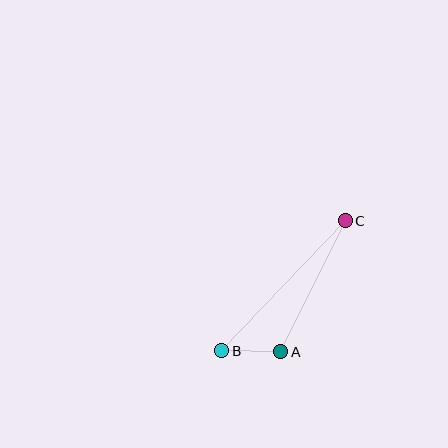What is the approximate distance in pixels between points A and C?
The distance between A and C is approximately 146 pixels.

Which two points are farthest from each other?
Points B and C are farthest from each other.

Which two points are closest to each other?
Points A and B are closest to each other.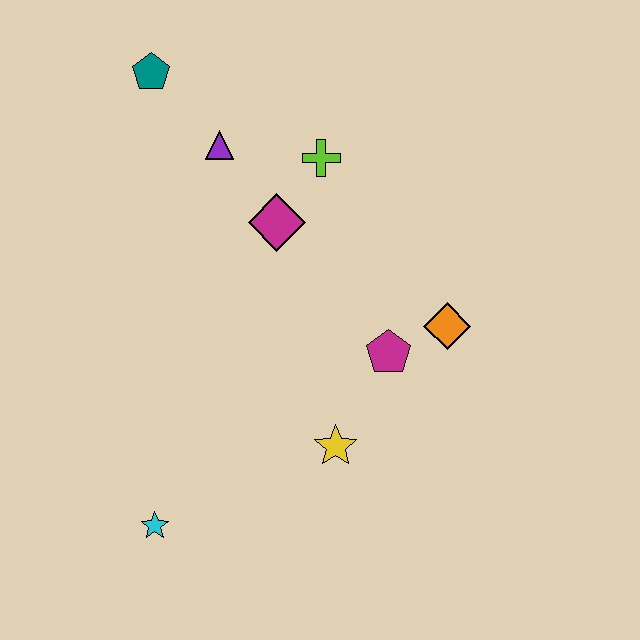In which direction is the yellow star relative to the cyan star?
The yellow star is to the right of the cyan star.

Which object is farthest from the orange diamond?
The teal pentagon is farthest from the orange diamond.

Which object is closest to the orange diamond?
The magenta pentagon is closest to the orange diamond.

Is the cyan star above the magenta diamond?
No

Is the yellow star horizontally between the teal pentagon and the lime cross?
No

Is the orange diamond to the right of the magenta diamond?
Yes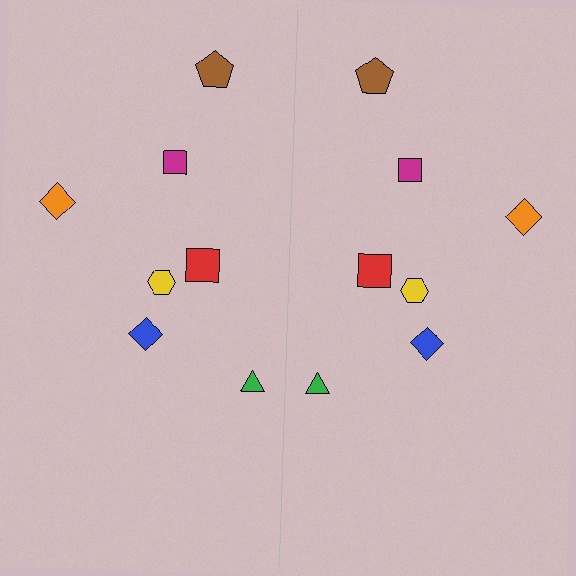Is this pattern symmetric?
Yes, this pattern has bilateral (reflection) symmetry.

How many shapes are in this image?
There are 14 shapes in this image.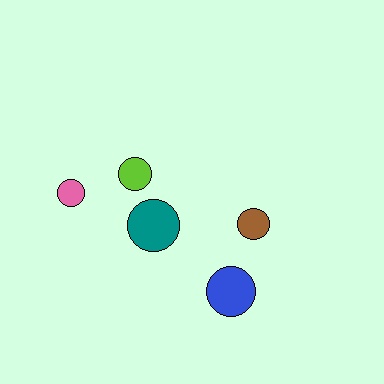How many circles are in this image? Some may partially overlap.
There are 5 circles.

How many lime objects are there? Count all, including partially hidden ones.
There is 1 lime object.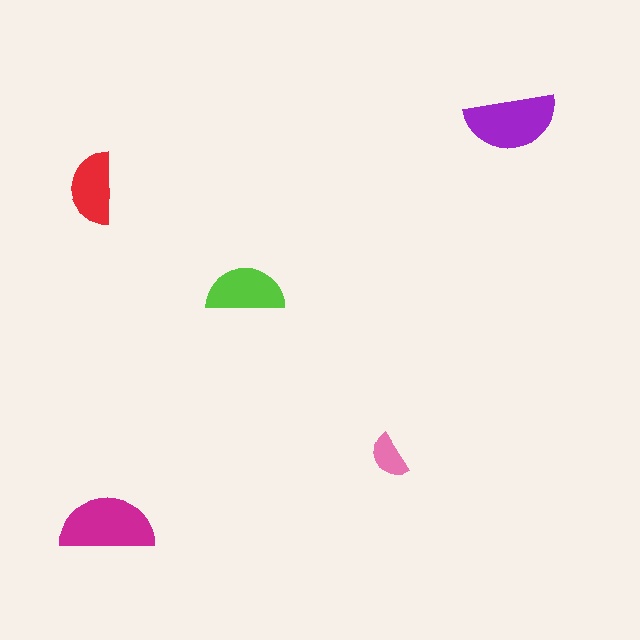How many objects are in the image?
There are 5 objects in the image.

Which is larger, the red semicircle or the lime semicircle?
The lime one.